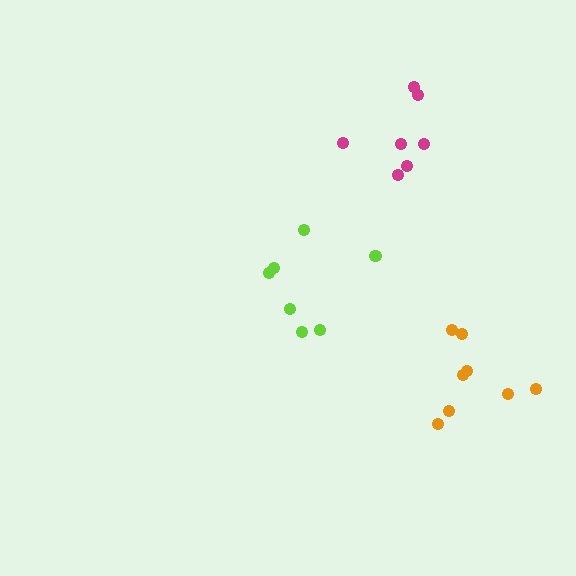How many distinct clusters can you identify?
There are 3 distinct clusters.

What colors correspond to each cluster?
The clusters are colored: orange, lime, magenta.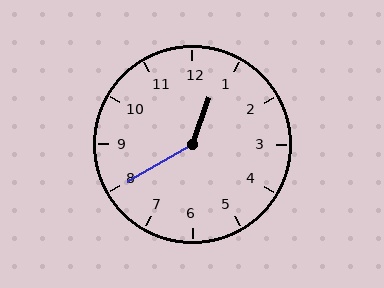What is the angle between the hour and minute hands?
Approximately 140 degrees.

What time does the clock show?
12:40.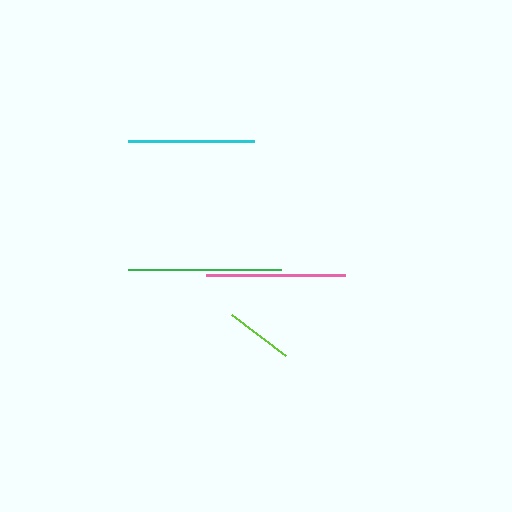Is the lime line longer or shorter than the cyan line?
The cyan line is longer than the lime line.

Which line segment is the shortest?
The lime line is the shortest at approximately 68 pixels.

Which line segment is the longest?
The green line is the longest at approximately 153 pixels.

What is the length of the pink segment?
The pink segment is approximately 139 pixels long.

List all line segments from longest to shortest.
From longest to shortest: green, pink, cyan, lime.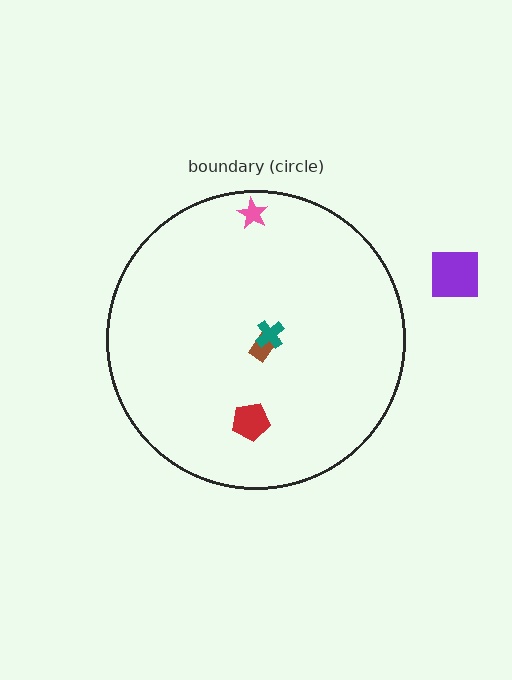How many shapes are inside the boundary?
4 inside, 1 outside.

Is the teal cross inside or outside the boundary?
Inside.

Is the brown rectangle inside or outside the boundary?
Inside.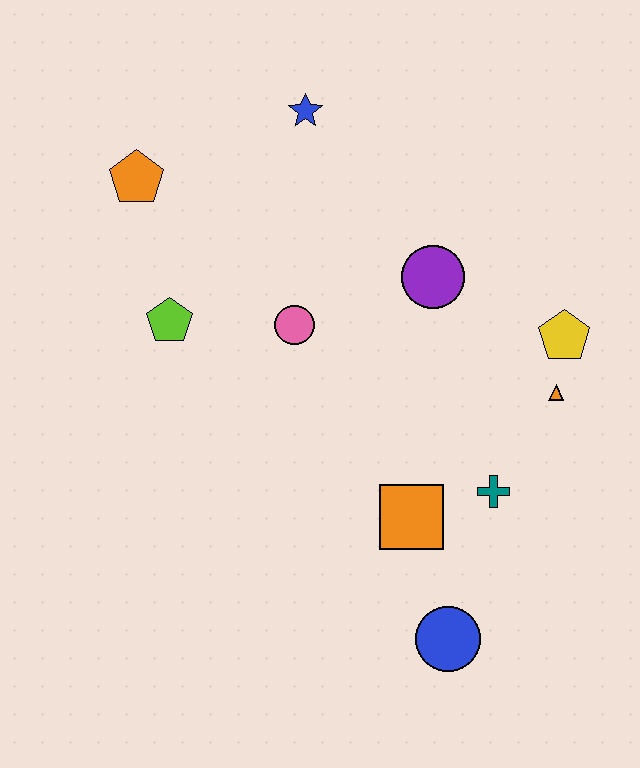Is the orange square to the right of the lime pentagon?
Yes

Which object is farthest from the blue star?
The blue circle is farthest from the blue star.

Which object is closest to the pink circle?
The lime pentagon is closest to the pink circle.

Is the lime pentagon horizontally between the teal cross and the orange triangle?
No